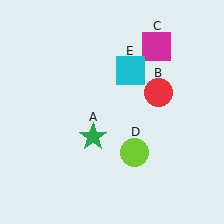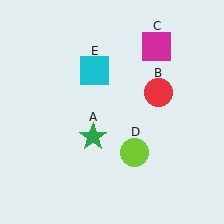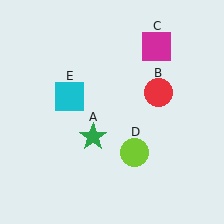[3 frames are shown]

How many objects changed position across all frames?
1 object changed position: cyan square (object E).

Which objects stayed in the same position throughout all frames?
Green star (object A) and red circle (object B) and magenta square (object C) and lime circle (object D) remained stationary.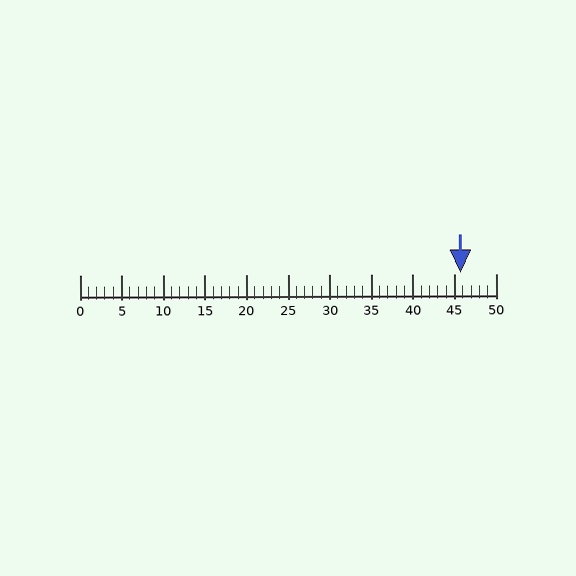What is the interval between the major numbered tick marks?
The major tick marks are spaced 5 units apart.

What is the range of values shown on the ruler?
The ruler shows values from 0 to 50.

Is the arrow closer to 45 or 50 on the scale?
The arrow is closer to 45.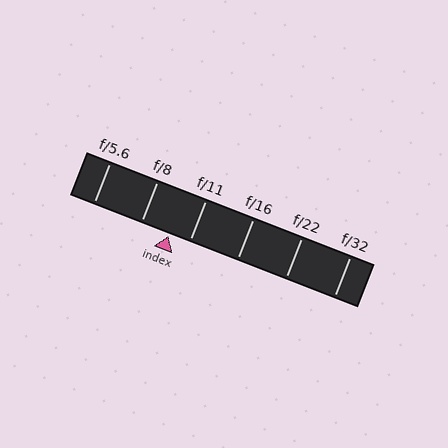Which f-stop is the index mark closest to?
The index mark is closest to f/11.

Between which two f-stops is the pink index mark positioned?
The index mark is between f/8 and f/11.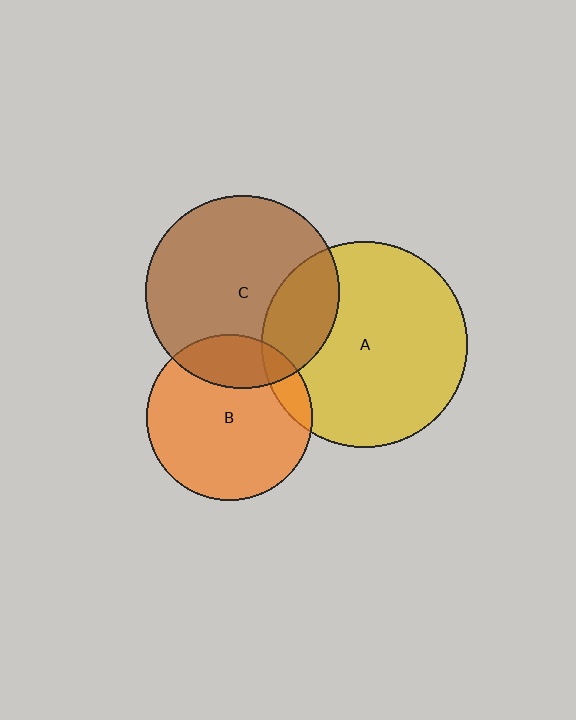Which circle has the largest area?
Circle A (yellow).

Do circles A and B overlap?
Yes.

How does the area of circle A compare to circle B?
Approximately 1.5 times.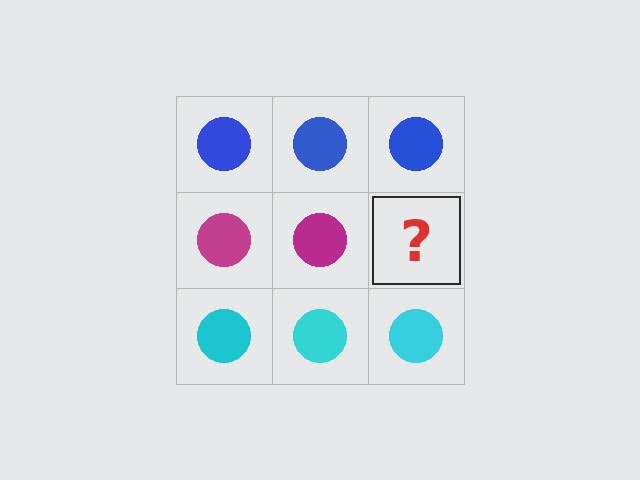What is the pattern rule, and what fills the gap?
The rule is that each row has a consistent color. The gap should be filled with a magenta circle.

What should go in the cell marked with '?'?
The missing cell should contain a magenta circle.